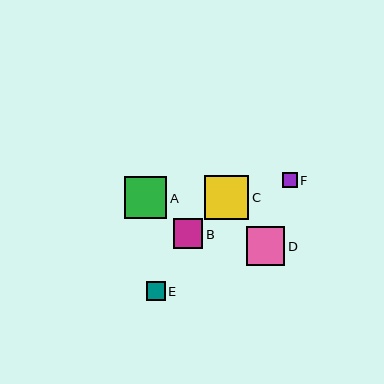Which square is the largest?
Square C is the largest with a size of approximately 44 pixels.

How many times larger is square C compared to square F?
Square C is approximately 2.9 times the size of square F.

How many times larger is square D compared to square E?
Square D is approximately 2.1 times the size of square E.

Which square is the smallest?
Square F is the smallest with a size of approximately 15 pixels.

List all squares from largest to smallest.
From largest to smallest: C, A, D, B, E, F.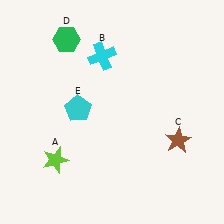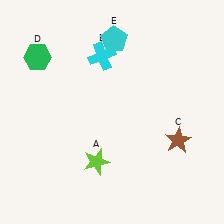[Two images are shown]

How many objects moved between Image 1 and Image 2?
3 objects moved between the two images.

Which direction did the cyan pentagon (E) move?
The cyan pentagon (E) moved up.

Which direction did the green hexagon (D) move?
The green hexagon (D) moved left.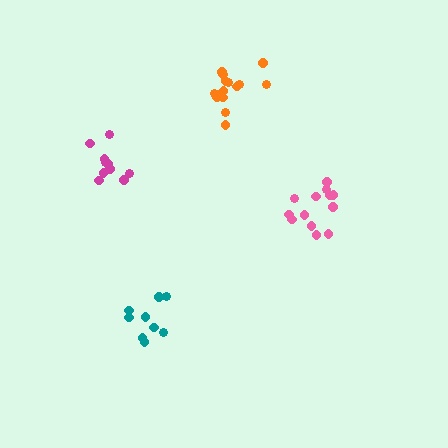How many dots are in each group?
Group 1: 10 dots, Group 2: 9 dots, Group 3: 13 dots, Group 4: 15 dots (47 total).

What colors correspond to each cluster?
The clusters are colored: magenta, teal, pink, orange.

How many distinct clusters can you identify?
There are 4 distinct clusters.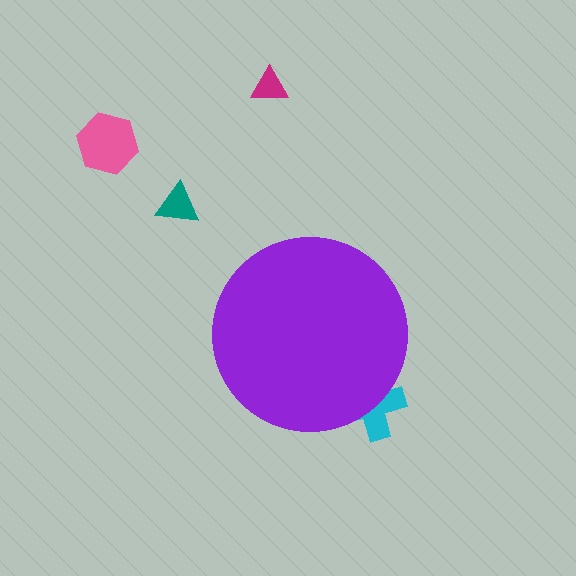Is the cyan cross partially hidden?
Yes, the cyan cross is partially hidden behind the purple circle.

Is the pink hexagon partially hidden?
No, the pink hexagon is fully visible.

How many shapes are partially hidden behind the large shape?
1 shape is partially hidden.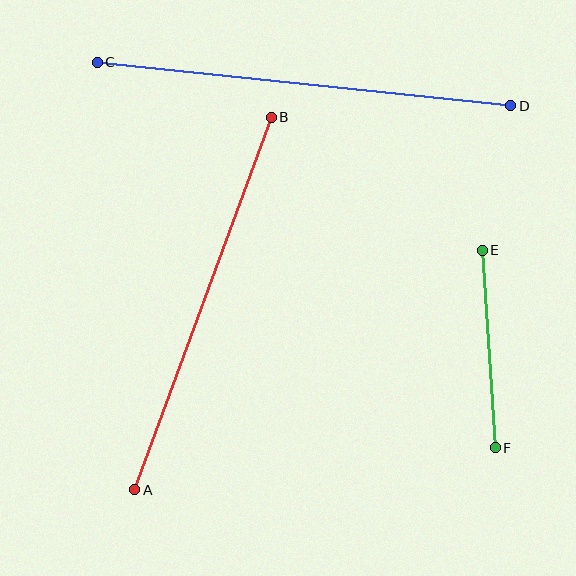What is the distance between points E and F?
The distance is approximately 198 pixels.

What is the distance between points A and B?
The distance is approximately 397 pixels.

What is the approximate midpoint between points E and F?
The midpoint is at approximately (489, 349) pixels.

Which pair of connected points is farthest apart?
Points C and D are farthest apart.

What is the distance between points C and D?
The distance is approximately 416 pixels.